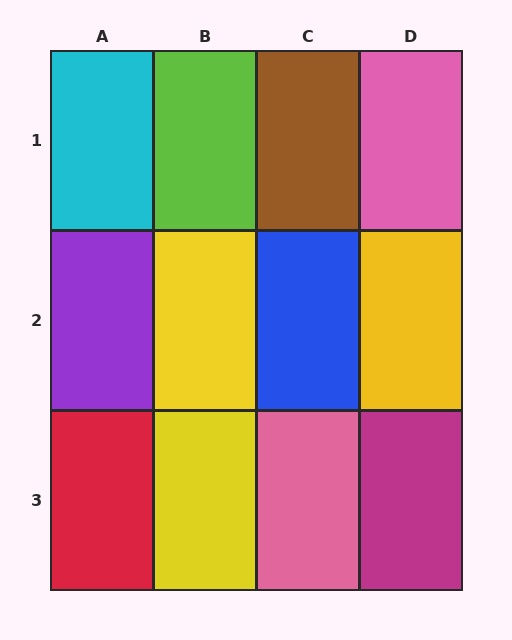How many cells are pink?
2 cells are pink.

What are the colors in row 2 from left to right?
Purple, yellow, blue, yellow.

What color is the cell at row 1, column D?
Pink.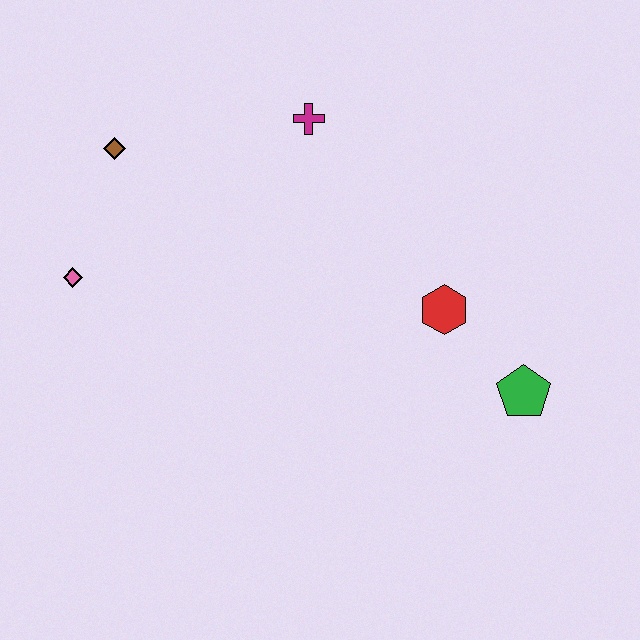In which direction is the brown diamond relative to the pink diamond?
The brown diamond is above the pink diamond.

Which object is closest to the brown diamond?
The pink diamond is closest to the brown diamond.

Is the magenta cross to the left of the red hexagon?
Yes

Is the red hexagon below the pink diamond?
Yes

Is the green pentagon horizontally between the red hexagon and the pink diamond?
No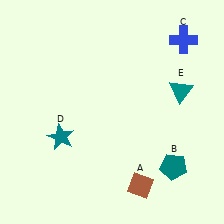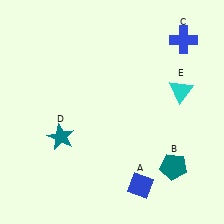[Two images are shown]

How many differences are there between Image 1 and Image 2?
There are 2 differences between the two images.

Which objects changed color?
A changed from brown to blue. E changed from teal to cyan.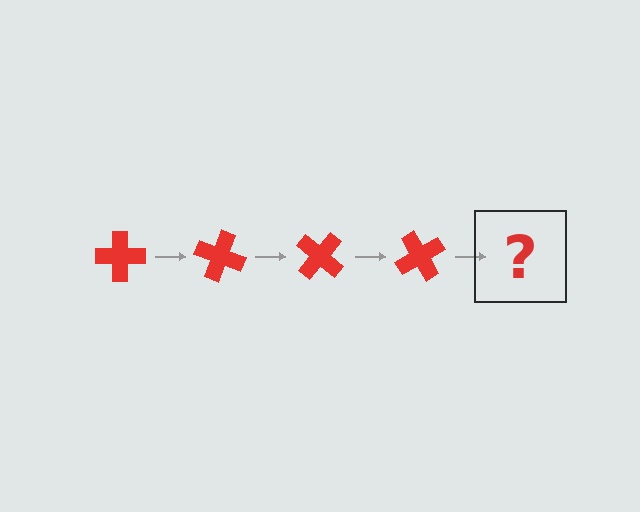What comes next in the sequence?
The next element should be a red cross rotated 80 degrees.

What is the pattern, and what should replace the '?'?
The pattern is that the cross rotates 20 degrees each step. The '?' should be a red cross rotated 80 degrees.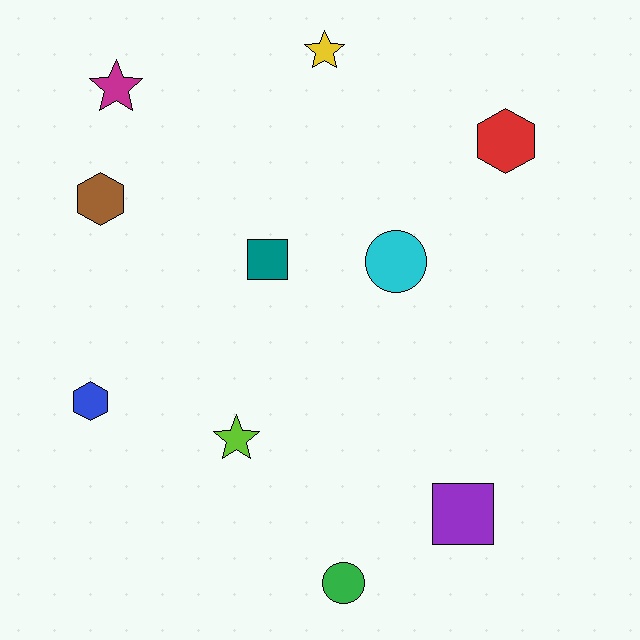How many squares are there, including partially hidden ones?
There are 2 squares.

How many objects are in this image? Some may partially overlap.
There are 10 objects.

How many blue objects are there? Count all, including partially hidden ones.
There is 1 blue object.